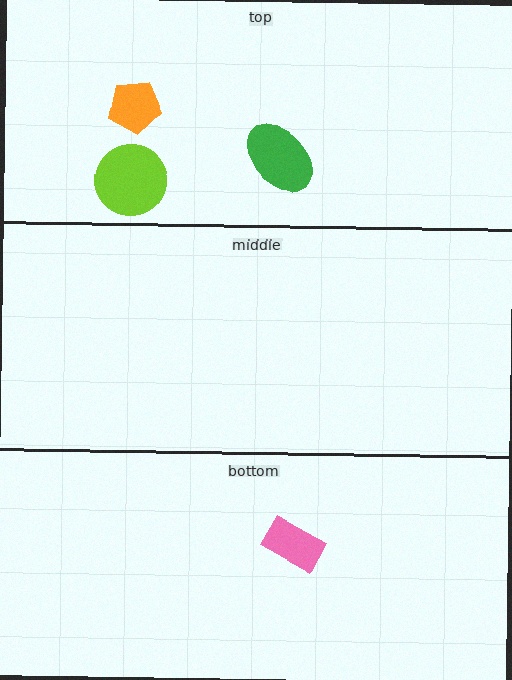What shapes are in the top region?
The orange pentagon, the lime circle, the green ellipse.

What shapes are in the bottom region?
The pink rectangle.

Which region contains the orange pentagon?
The top region.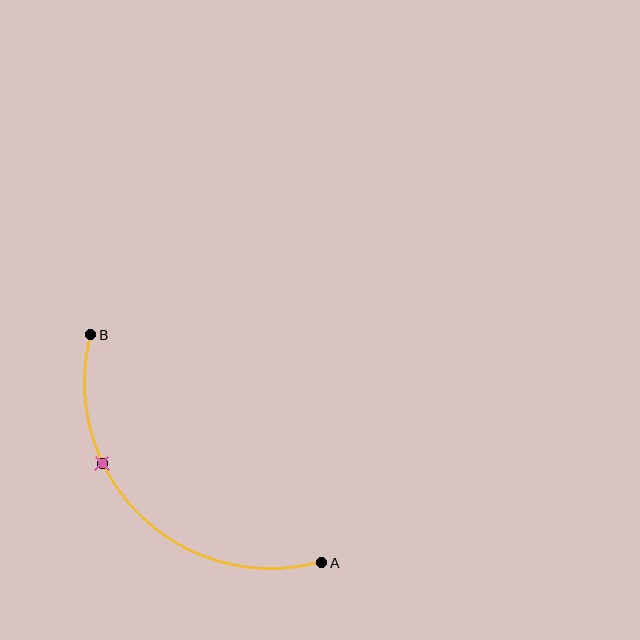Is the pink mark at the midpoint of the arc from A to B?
No. The pink mark lies on the arc but is closer to endpoint B. The arc midpoint would be at the point on the curve equidistant along the arc from both A and B.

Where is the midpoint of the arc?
The arc midpoint is the point on the curve farthest from the straight line joining A and B. It sits below and to the left of that line.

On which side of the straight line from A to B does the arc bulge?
The arc bulges below and to the left of the straight line connecting A and B.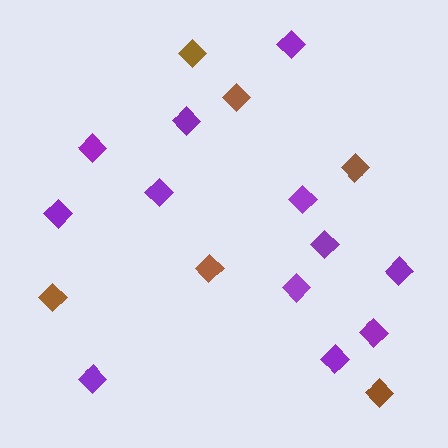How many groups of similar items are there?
There are 2 groups: one group of brown diamonds (6) and one group of purple diamonds (12).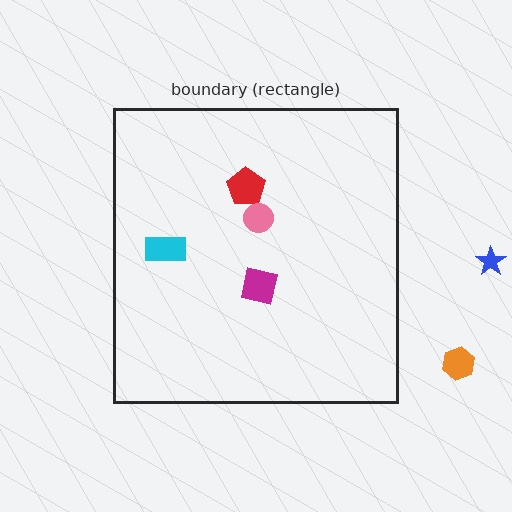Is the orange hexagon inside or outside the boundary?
Outside.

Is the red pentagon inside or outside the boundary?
Inside.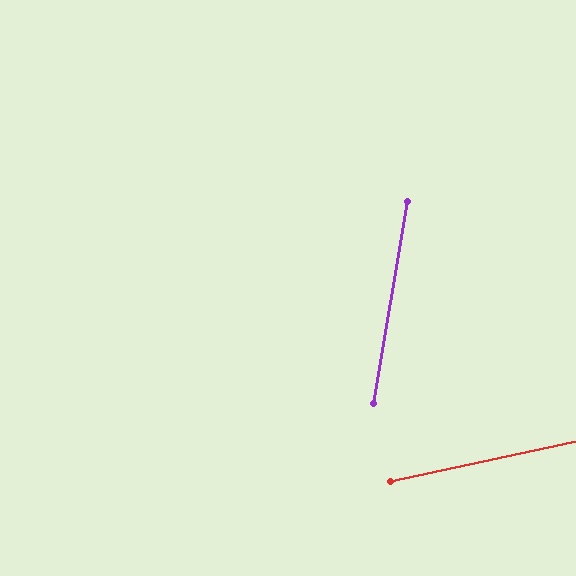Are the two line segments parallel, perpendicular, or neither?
Neither parallel nor perpendicular — they differ by about 68°.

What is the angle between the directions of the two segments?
Approximately 68 degrees.